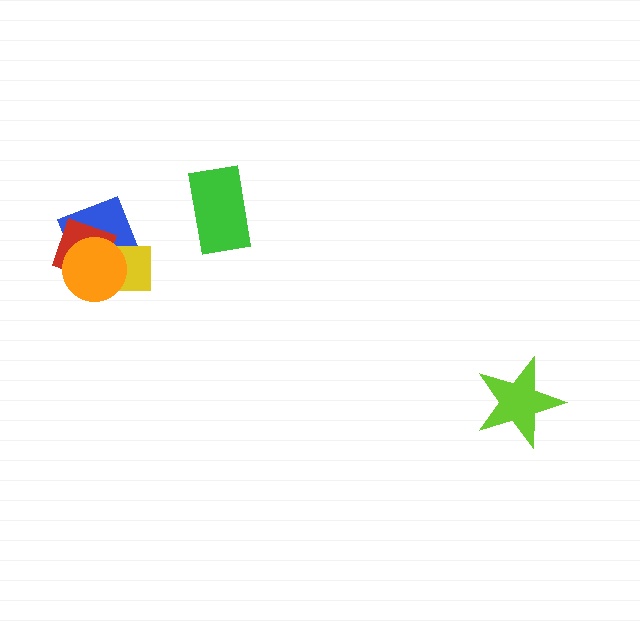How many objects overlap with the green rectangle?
0 objects overlap with the green rectangle.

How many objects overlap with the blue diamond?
3 objects overlap with the blue diamond.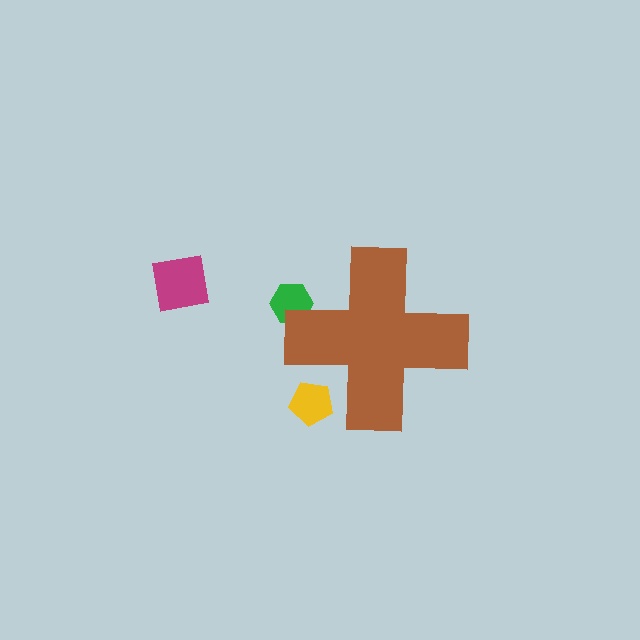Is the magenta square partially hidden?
No, the magenta square is fully visible.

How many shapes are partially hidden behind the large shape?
2 shapes are partially hidden.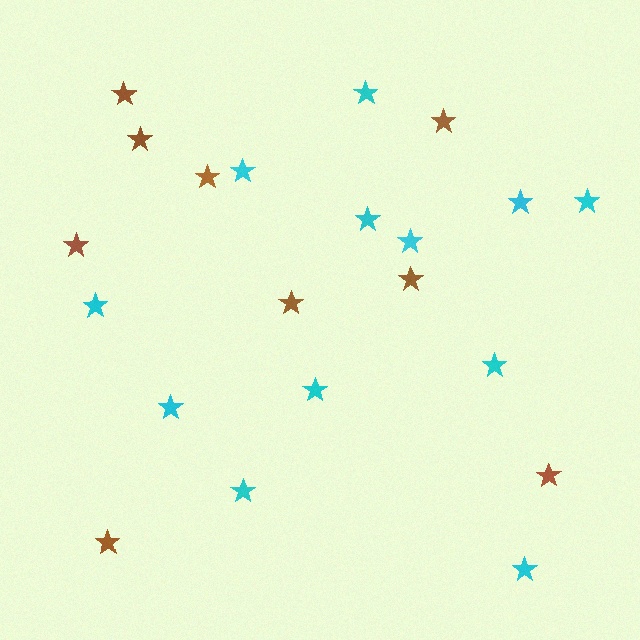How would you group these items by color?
There are 2 groups: one group of cyan stars (12) and one group of brown stars (9).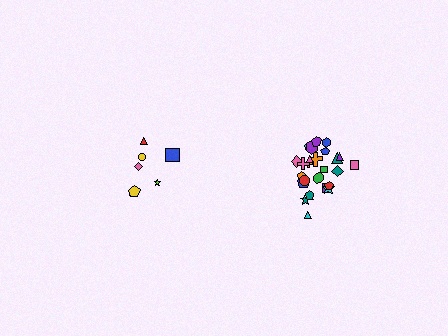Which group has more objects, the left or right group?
The right group.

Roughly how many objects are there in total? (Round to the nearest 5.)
Roughly 30 objects in total.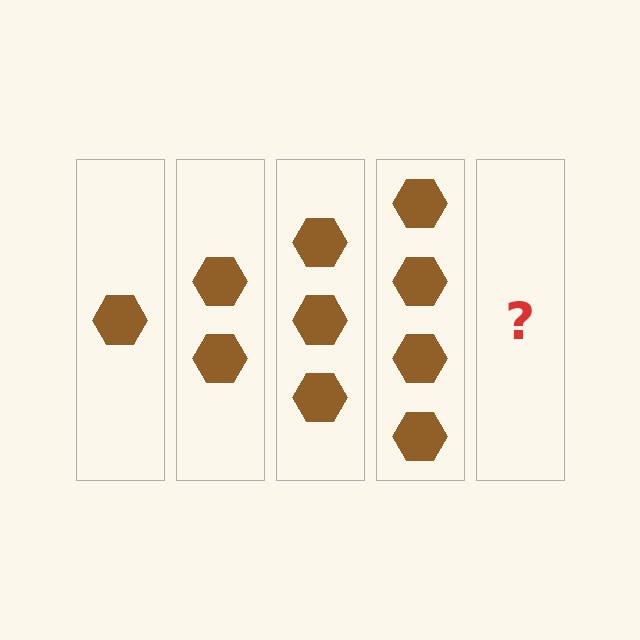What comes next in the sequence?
The next element should be 5 hexagons.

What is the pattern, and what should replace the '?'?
The pattern is that each step adds one more hexagon. The '?' should be 5 hexagons.